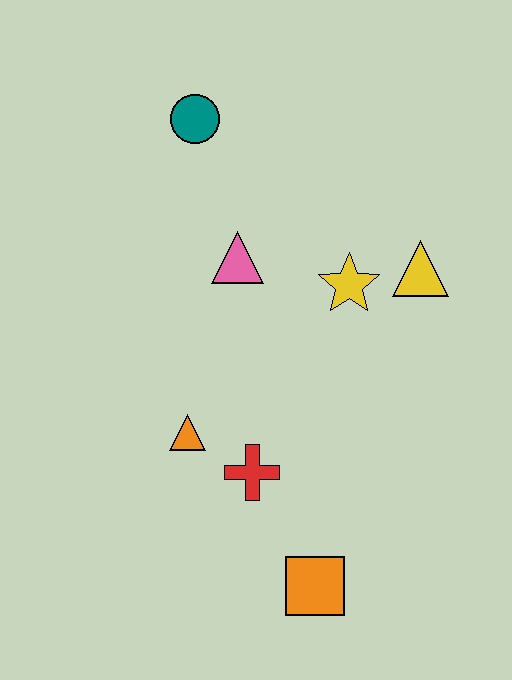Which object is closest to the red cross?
The orange triangle is closest to the red cross.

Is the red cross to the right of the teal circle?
Yes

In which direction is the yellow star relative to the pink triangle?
The yellow star is to the right of the pink triangle.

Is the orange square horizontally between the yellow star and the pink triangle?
Yes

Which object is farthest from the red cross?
The teal circle is farthest from the red cross.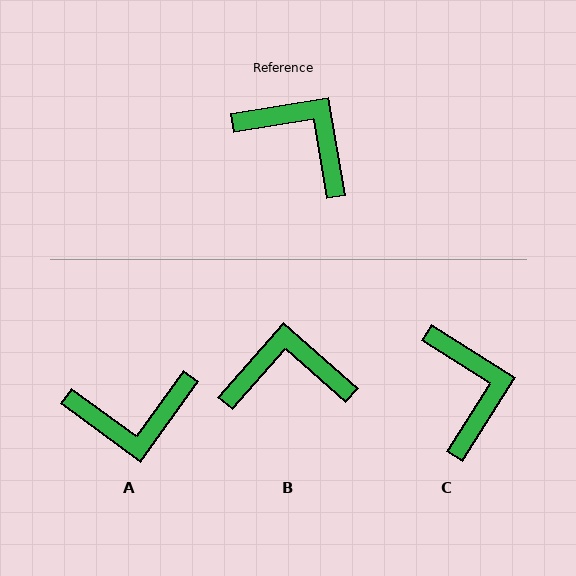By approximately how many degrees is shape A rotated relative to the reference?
Approximately 135 degrees clockwise.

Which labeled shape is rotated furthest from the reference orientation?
A, about 135 degrees away.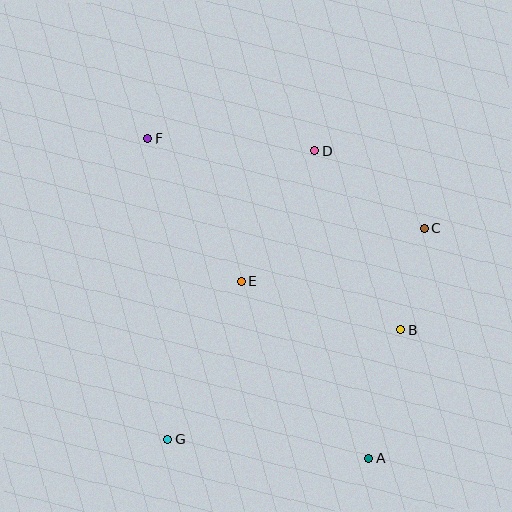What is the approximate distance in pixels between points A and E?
The distance between A and E is approximately 218 pixels.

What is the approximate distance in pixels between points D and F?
The distance between D and F is approximately 168 pixels.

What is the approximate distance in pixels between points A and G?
The distance between A and G is approximately 202 pixels.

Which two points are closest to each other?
Points B and C are closest to each other.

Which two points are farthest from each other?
Points A and F are farthest from each other.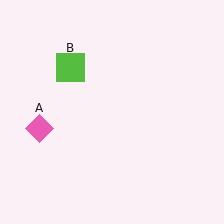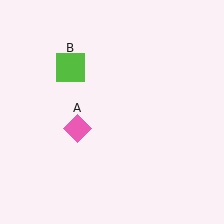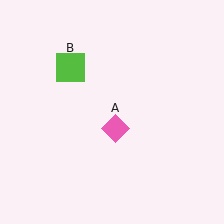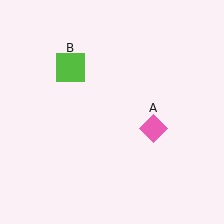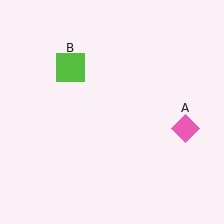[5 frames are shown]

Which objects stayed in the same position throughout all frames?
Lime square (object B) remained stationary.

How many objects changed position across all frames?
1 object changed position: pink diamond (object A).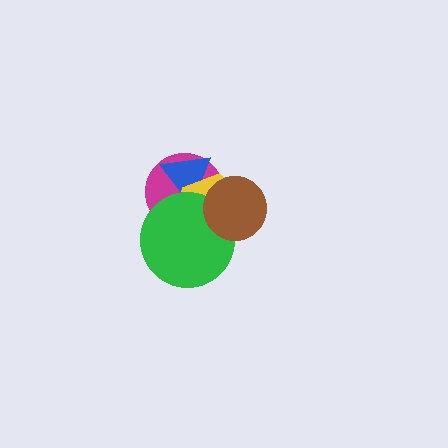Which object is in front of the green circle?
The brown circle is in front of the green circle.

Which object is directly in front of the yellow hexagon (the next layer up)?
The green circle is directly in front of the yellow hexagon.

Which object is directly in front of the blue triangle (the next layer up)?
The yellow hexagon is directly in front of the blue triangle.